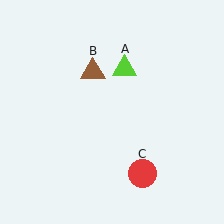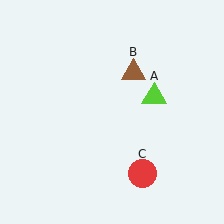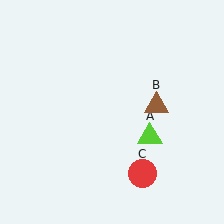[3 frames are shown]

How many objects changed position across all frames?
2 objects changed position: lime triangle (object A), brown triangle (object B).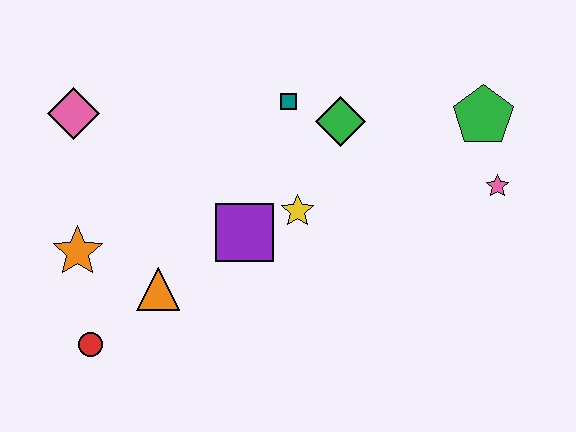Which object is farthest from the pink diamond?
The pink star is farthest from the pink diamond.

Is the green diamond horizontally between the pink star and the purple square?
Yes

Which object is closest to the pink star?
The green pentagon is closest to the pink star.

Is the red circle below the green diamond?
Yes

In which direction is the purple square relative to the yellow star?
The purple square is to the left of the yellow star.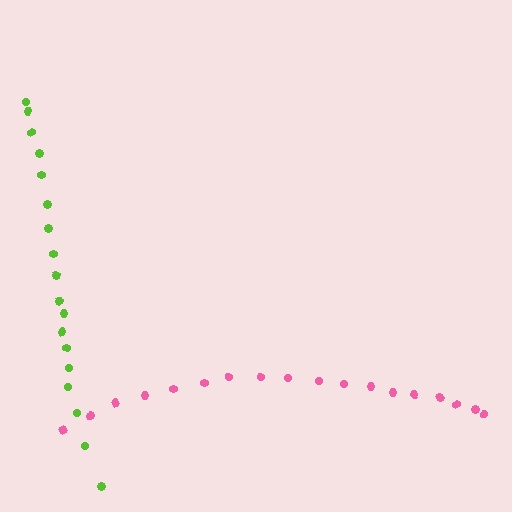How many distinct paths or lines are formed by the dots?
There are 2 distinct paths.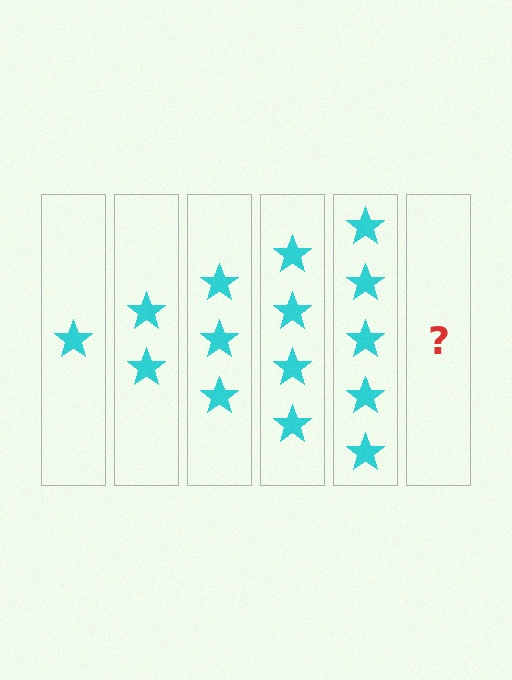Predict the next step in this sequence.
The next step is 6 stars.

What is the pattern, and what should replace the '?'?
The pattern is that each step adds one more star. The '?' should be 6 stars.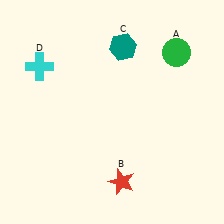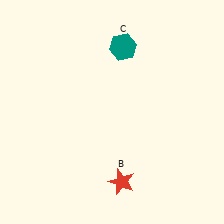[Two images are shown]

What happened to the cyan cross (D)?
The cyan cross (D) was removed in Image 2. It was in the top-left area of Image 1.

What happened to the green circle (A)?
The green circle (A) was removed in Image 2. It was in the top-right area of Image 1.